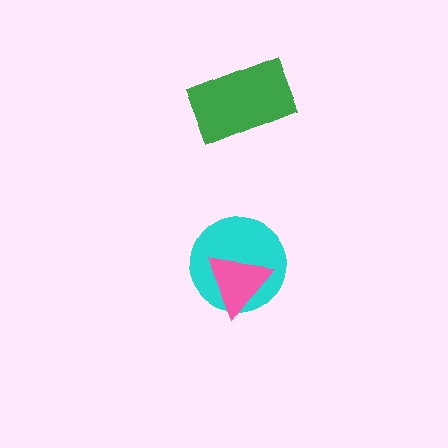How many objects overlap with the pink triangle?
1 object overlaps with the pink triangle.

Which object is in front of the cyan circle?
The pink triangle is in front of the cyan circle.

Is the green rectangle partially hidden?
No, no other shape covers it.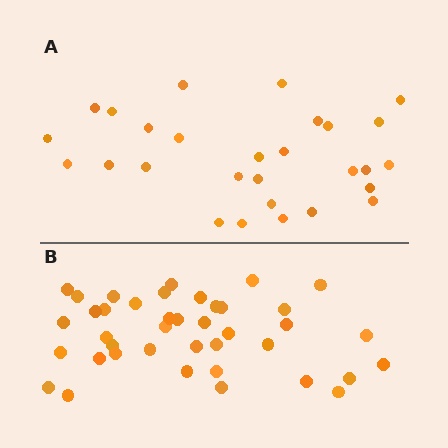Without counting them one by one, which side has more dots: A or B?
Region B (the bottom region) has more dots.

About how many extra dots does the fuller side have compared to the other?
Region B has roughly 12 or so more dots than region A.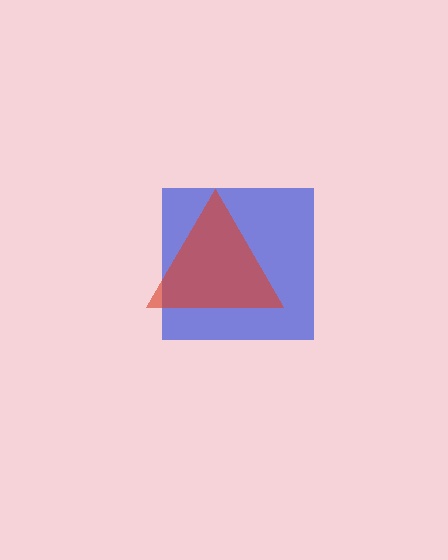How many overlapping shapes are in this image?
There are 2 overlapping shapes in the image.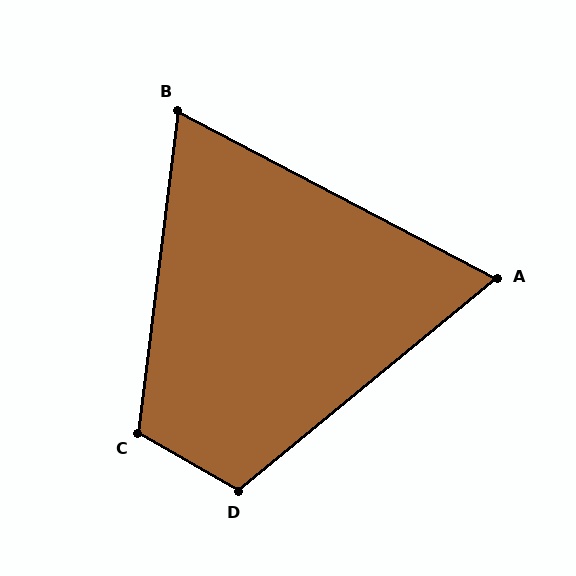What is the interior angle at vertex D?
Approximately 111 degrees (obtuse).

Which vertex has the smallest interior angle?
A, at approximately 67 degrees.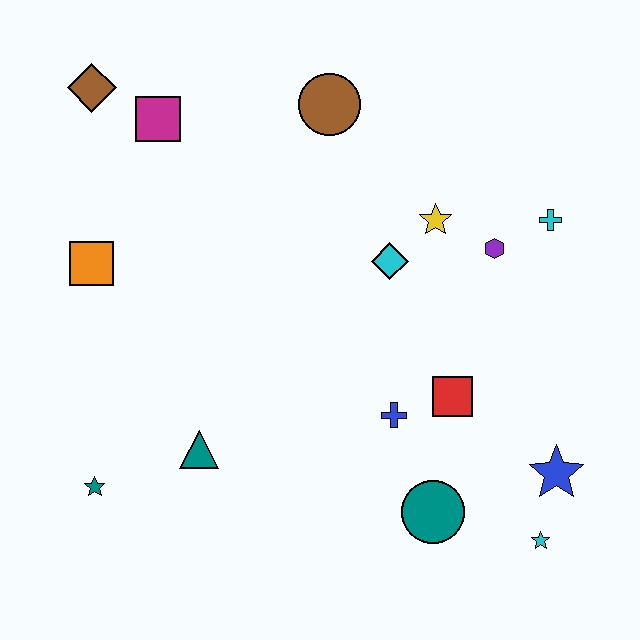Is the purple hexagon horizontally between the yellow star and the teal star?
No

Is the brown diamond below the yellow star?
No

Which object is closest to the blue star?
The cyan star is closest to the blue star.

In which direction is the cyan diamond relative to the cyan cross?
The cyan diamond is to the left of the cyan cross.